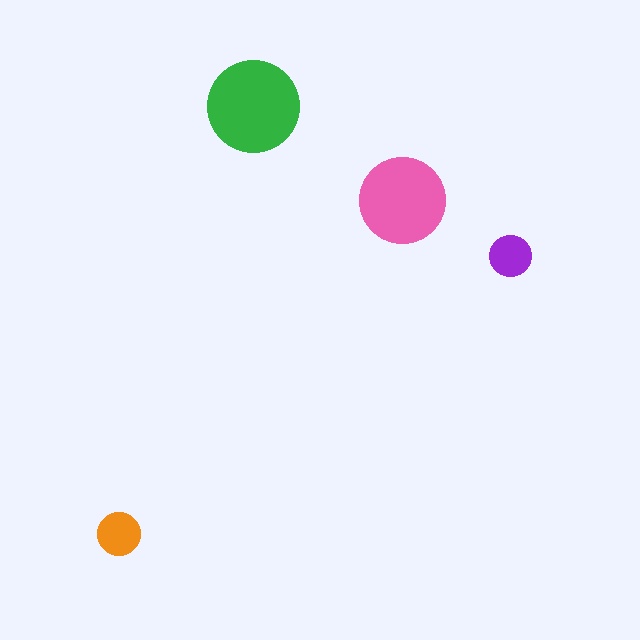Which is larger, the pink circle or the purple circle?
The pink one.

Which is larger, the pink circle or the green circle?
The green one.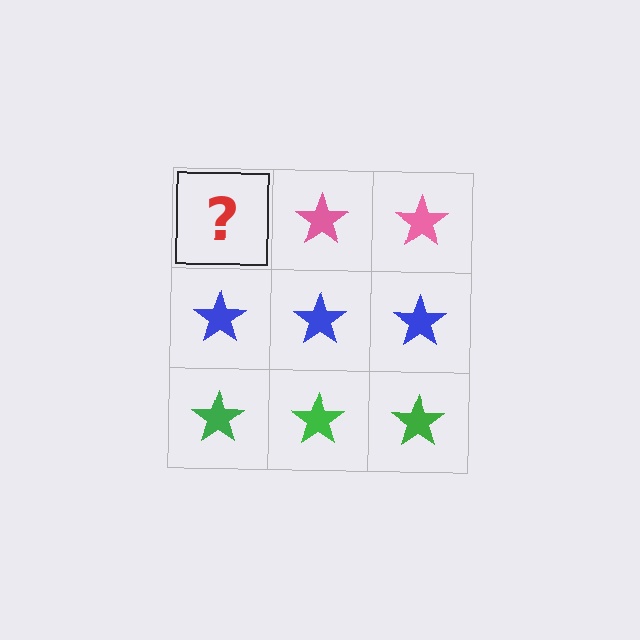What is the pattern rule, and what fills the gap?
The rule is that each row has a consistent color. The gap should be filled with a pink star.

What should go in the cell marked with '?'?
The missing cell should contain a pink star.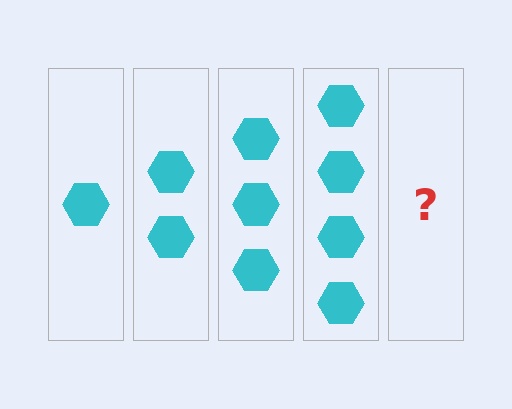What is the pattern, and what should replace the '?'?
The pattern is that each step adds one more hexagon. The '?' should be 5 hexagons.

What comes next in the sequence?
The next element should be 5 hexagons.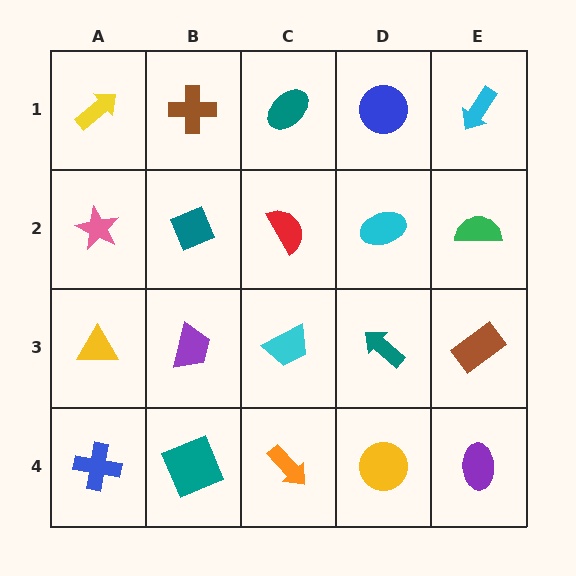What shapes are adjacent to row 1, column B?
A teal diamond (row 2, column B), a yellow arrow (row 1, column A), a teal ellipse (row 1, column C).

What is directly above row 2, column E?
A cyan arrow.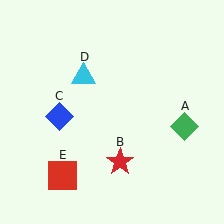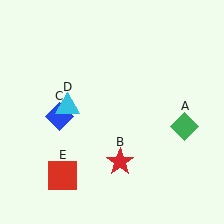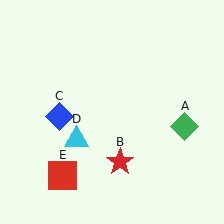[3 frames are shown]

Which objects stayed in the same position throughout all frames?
Green diamond (object A) and red star (object B) and blue diamond (object C) and red square (object E) remained stationary.